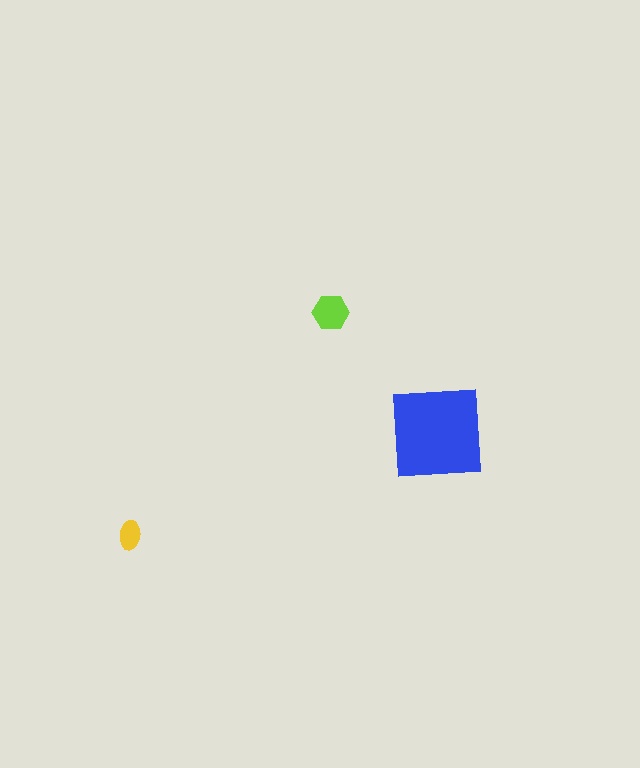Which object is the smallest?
The yellow ellipse.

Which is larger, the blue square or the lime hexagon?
The blue square.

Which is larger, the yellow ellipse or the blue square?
The blue square.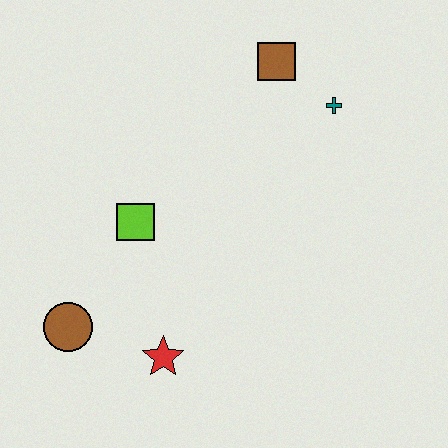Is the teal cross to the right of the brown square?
Yes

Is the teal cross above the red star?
Yes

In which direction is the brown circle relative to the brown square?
The brown circle is below the brown square.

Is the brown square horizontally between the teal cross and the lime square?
Yes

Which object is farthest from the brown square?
The brown circle is farthest from the brown square.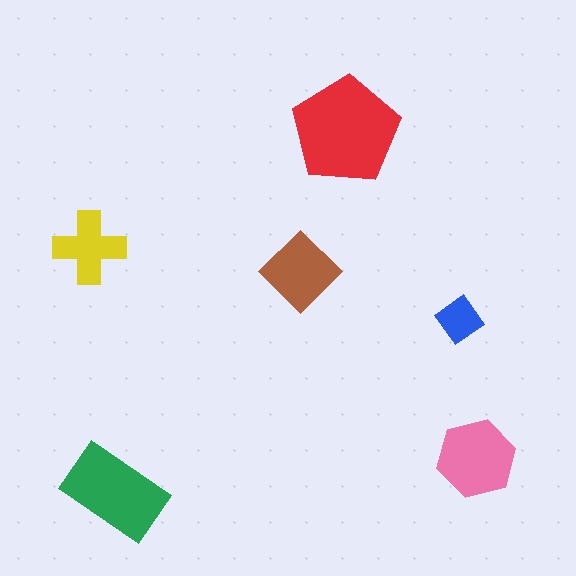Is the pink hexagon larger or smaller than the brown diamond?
Larger.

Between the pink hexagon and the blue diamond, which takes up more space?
The pink hexagon.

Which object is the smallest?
The blue diamond.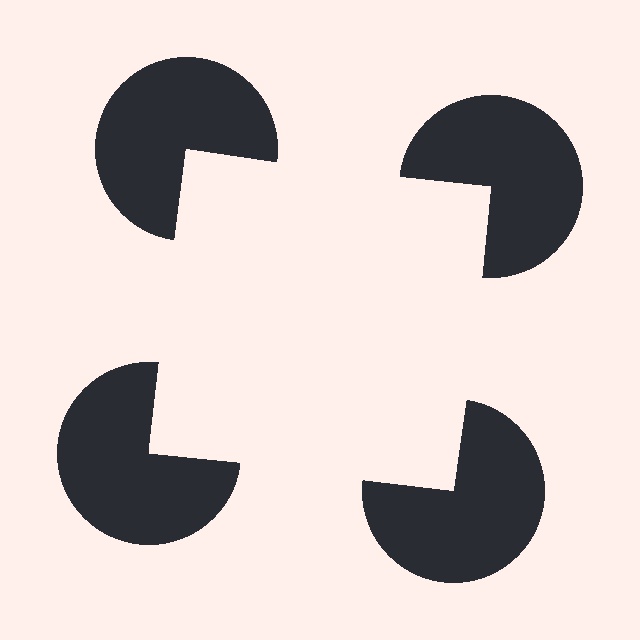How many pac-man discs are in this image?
There are 4 — one at each vertex of the illusory square.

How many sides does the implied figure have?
4 sides.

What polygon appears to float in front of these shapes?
An illusory square — its edges are inferred from the aligned wedge cuts in the pac-man discs, not physically drawn.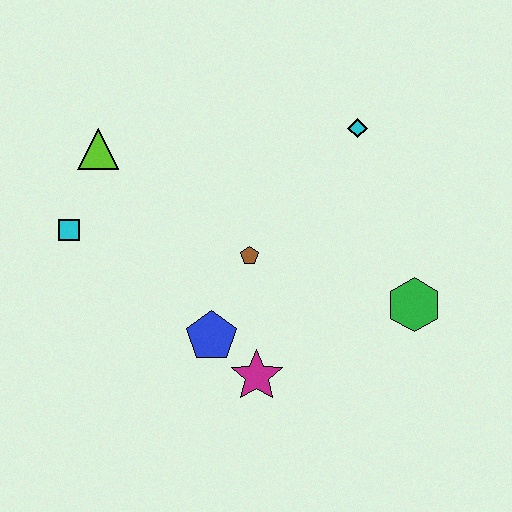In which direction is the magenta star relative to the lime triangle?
The magenta star is below the lime triangle.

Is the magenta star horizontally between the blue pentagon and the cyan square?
No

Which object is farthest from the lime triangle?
The green hexagon is farthest from the lime triangle.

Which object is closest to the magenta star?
The blue pentagon is closest to the magenta star.